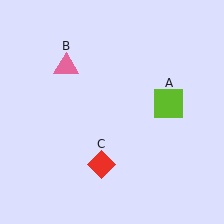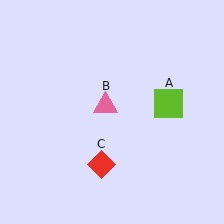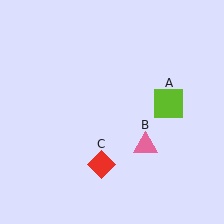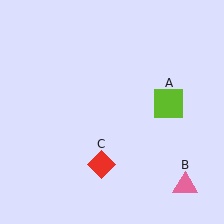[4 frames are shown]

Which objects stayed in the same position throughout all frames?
Lime square (object A) and red diamond (object C) remained stationary.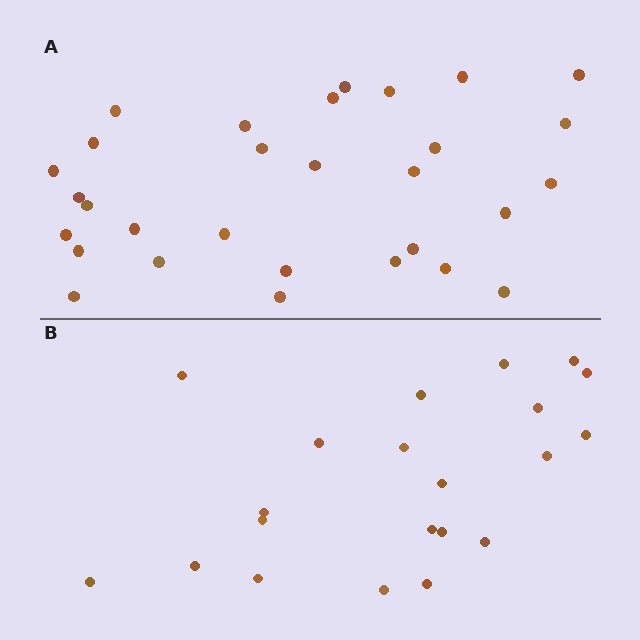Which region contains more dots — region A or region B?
Region A (the top region) has more dots.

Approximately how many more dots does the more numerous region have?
Region A has roughly 8 or so more dots than region B.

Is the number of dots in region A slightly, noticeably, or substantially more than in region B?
Region A has noticeably more, but not dramatically so. The ratio is roughly 1.4 to 1.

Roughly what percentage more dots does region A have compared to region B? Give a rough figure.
About 45% more.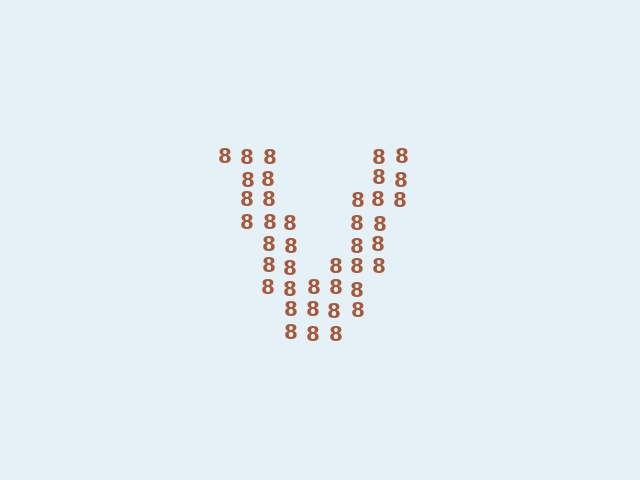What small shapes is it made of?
It is made of small digit 8's.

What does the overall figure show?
The overall figure shows the letter V.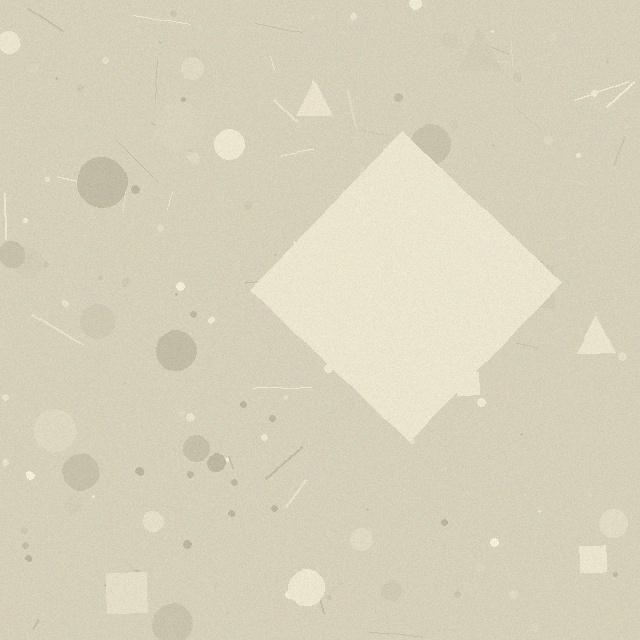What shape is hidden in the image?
A diamond is hidden in the image.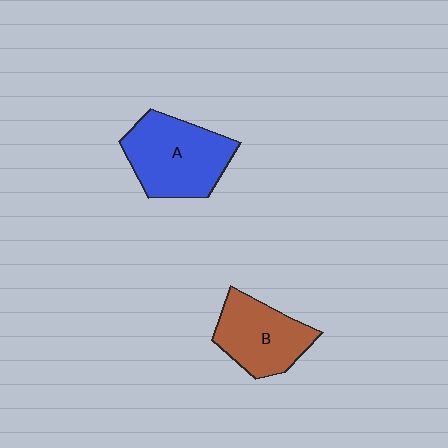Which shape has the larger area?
Shape A (blue).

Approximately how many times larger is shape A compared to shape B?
Approximately 1.2 times.